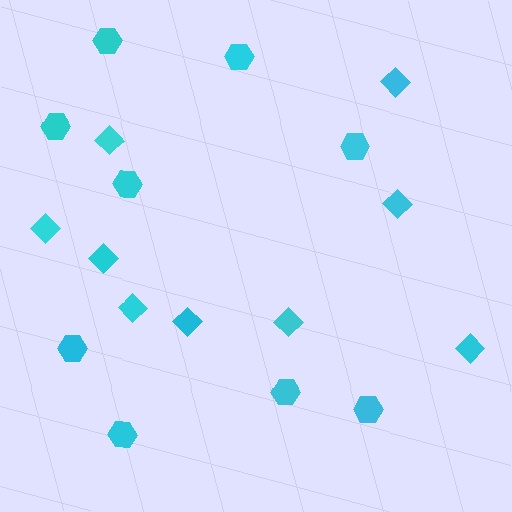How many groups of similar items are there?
There are 2 groups: one group of hexagons (9) and one group of diamonds (9).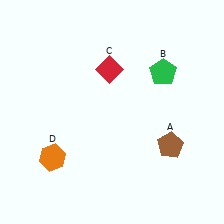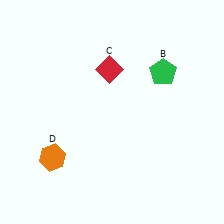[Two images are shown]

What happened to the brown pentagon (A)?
The brown pentagon (A) was removed in Image 2. It was in the bottom-right area of Image 1.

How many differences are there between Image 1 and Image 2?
There is 1 difference between the two images.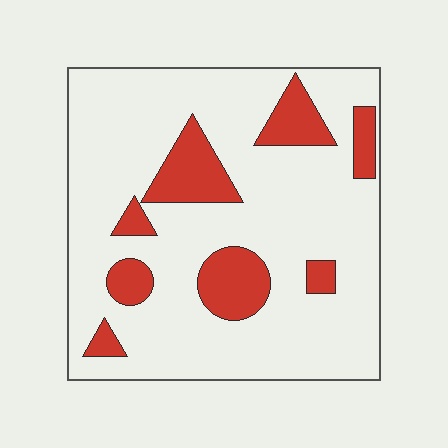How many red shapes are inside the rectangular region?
8.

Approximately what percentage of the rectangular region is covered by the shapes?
Approximately 20%.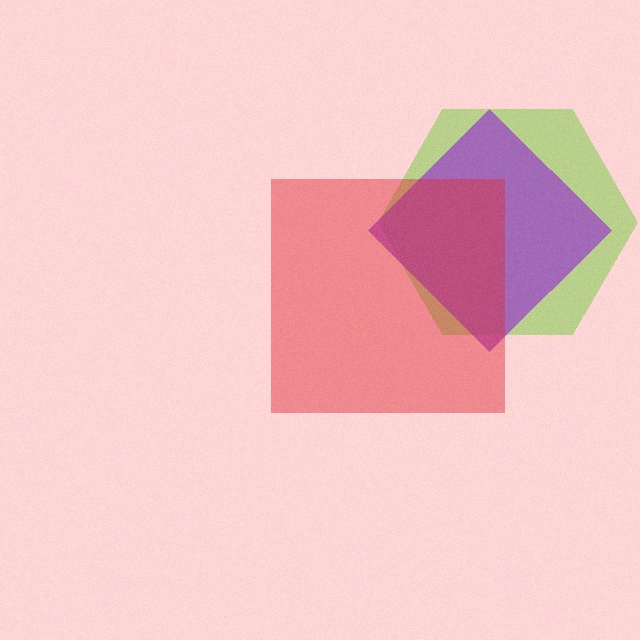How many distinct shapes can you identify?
There are 3 distinct shapes: a lime hexagon, a purple diamond, a red square.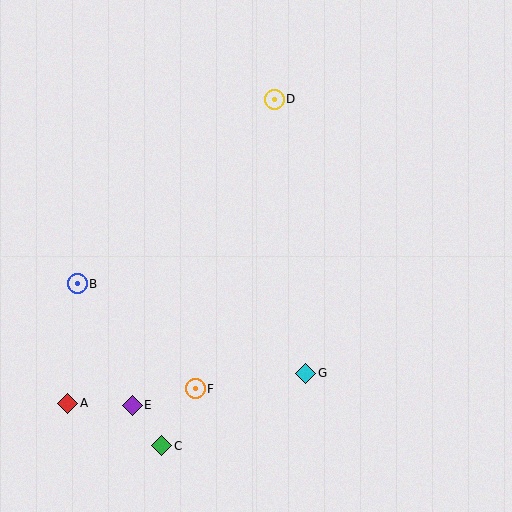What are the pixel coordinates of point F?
Point F is at (195, 389).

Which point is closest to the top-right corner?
Point D is closest to the top-right corner.